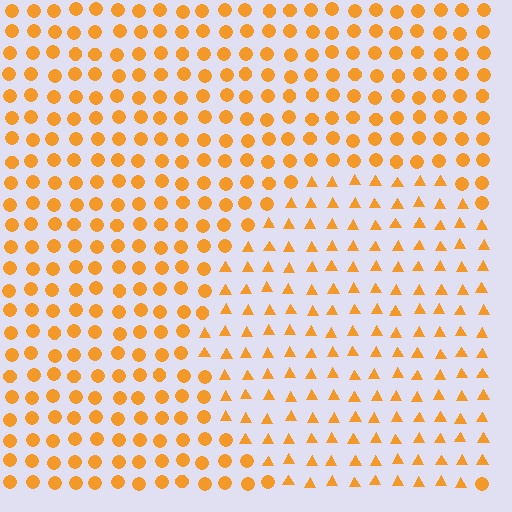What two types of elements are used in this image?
The image uses triangles inside the circle region and circles outside it.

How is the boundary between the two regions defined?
The boundary is defined by a change in element shape: triangles inside vs. circles outside. All elements share the same color and spacing.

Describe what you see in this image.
The image is filled with small orange elements arranged in a uniform grid. A circle-shaped region contains triangles, while the surrounding area contains circles. The boundary is defined purely by the change in element shape.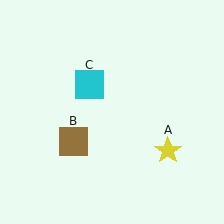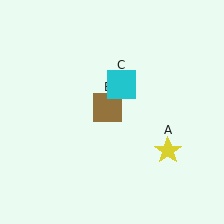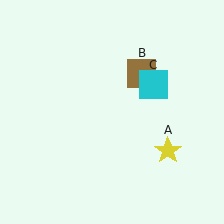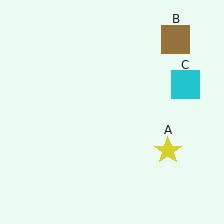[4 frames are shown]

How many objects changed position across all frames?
2 objects changed position: brown square (object B), cyan square (object C).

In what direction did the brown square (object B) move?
The brown square (object B) moved up and to the right.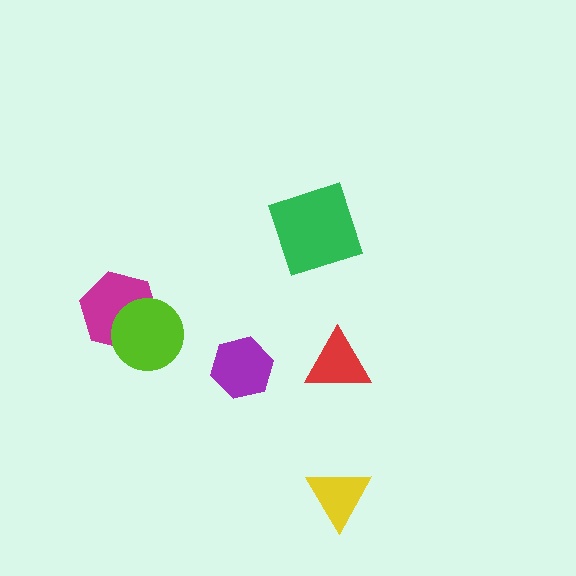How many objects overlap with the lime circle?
1 object overlaps with the lime circle.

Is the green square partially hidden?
No, no other shape covers it.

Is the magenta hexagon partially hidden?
Yes, it is partially covered by another shape.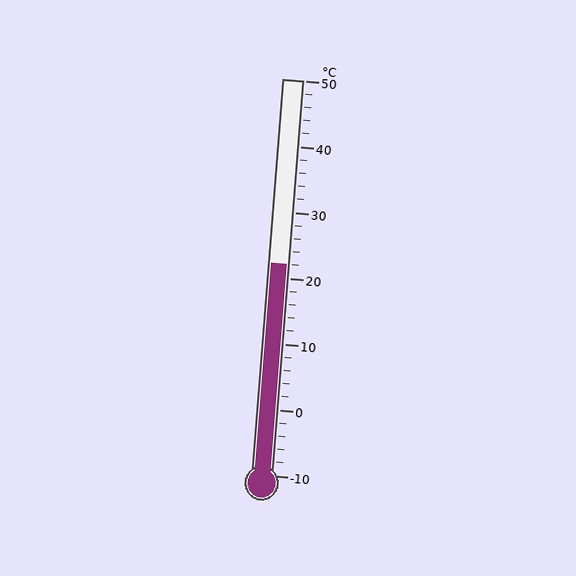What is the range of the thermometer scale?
The thermometer scale ranges from -10°C to 50°C.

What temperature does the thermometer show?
The thermometer shows approximately 22°C.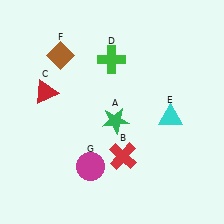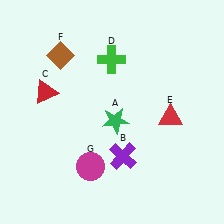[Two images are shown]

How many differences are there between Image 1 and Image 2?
There are 2 differences between the two images.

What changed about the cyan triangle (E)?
In Image 1, E is cyan. In Image 2, it changed to red.